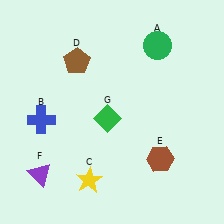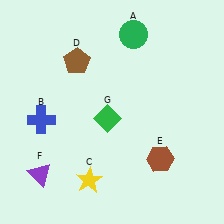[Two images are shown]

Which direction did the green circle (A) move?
The green circle (A) moved left.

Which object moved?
The green circle (A) moved left.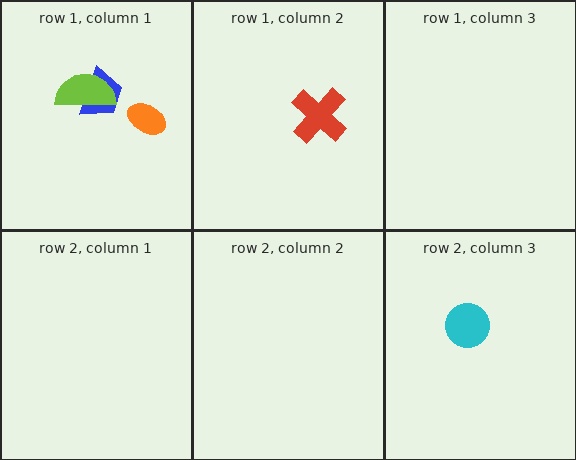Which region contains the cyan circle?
The row 2, column 3 region.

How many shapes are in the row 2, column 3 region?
1.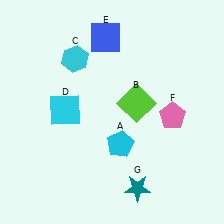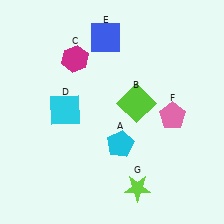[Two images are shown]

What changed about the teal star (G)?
In Image 1, G is teal. In Image 2, it changed to lime.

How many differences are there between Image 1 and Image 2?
There are 2 differences between the two images.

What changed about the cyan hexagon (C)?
In Image 1, C is cyan. In Image 2, it changed to magenta.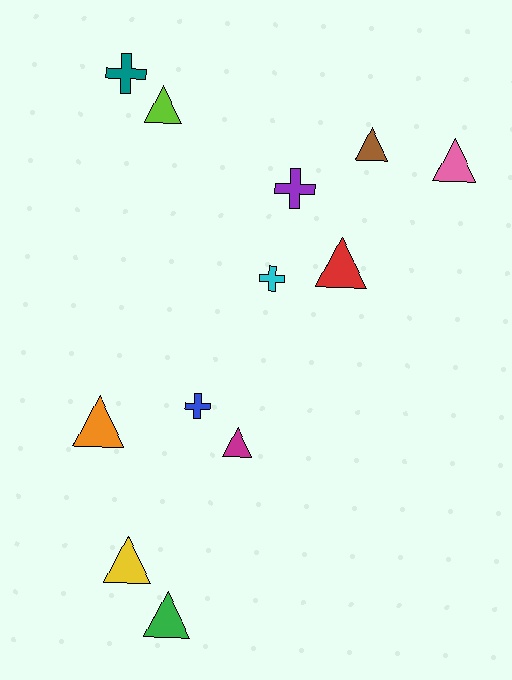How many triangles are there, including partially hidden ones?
There are 8 triangles.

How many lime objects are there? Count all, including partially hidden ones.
There is 1 lime object.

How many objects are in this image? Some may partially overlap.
There are 12 objects.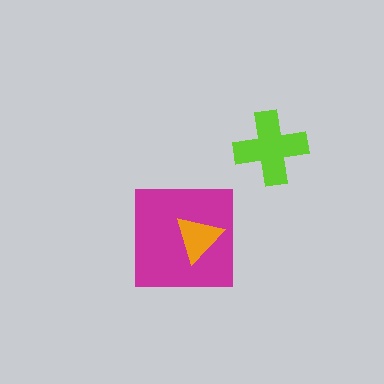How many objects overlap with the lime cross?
0 objects overlap with the lime cross.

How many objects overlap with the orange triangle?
1 object overlaps with the orange triangle.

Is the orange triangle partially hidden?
No, no other shape covers it.